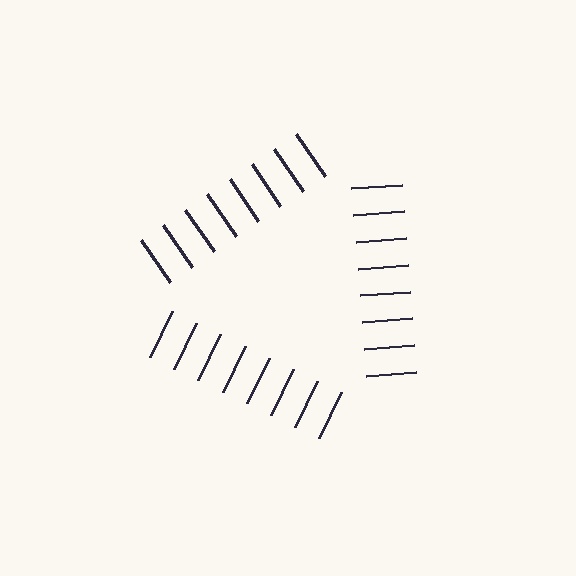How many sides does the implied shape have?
3 sides — the line-ends trace a triangle.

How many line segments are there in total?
24 — 8 along each of the 3 edges.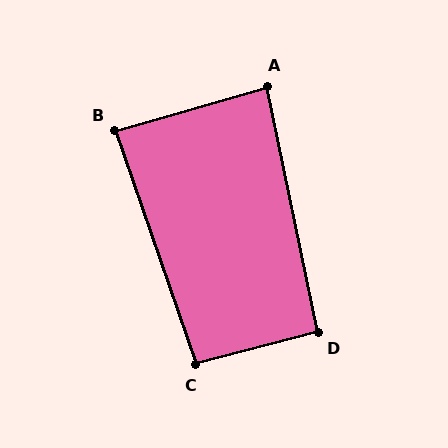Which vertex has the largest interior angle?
C, at approximately 94 degrees.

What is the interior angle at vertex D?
Approximately 93 degrees (approximately right).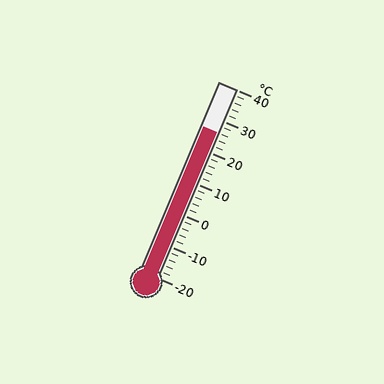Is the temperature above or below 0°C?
The temperature is above 0°C.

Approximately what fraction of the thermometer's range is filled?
The thermometer is filled to approximately 75% of its range.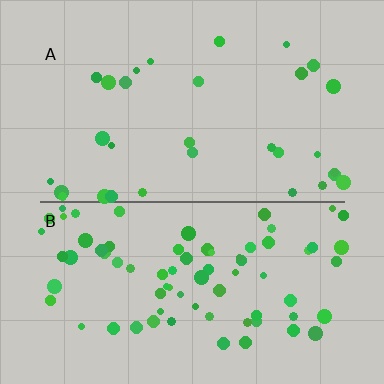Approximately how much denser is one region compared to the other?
Approximately 2.4× — region B over region A.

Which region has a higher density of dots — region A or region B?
B (the bottom).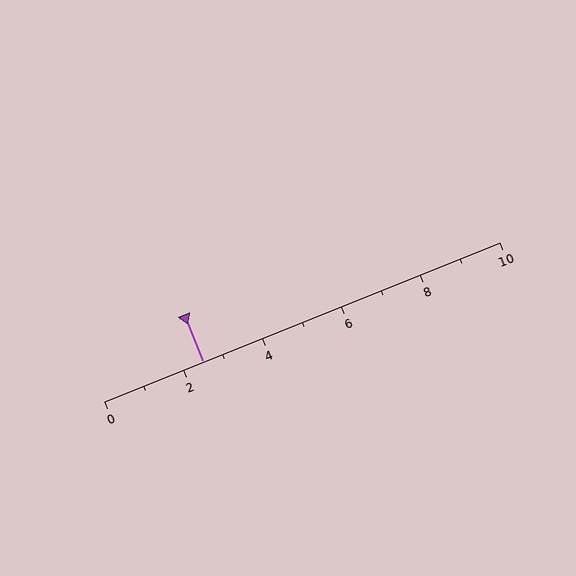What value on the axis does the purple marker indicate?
The marker indicates approximately 2.5.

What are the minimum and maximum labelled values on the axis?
The axis runs from 0 to 10.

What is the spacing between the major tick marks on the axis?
The major ticks are spaced 2 apart.